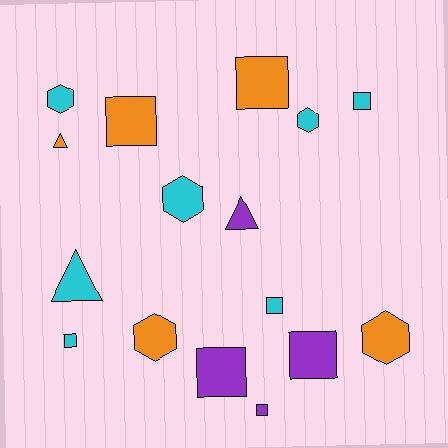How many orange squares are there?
There are 2 orange squares.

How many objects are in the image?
There are 16 objects.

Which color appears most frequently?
Cyan, with 7 objects.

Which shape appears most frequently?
Square, with 8 objects.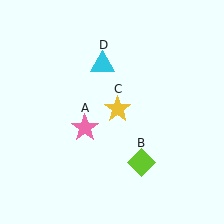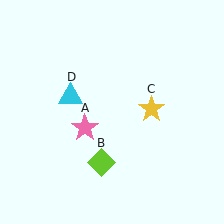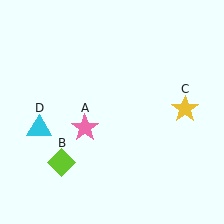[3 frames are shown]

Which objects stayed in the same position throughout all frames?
Pink star (object A) remained stationary.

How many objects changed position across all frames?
3 objects changed position: lime diamond (object B), yellow star (object C), cyan triangle (object D).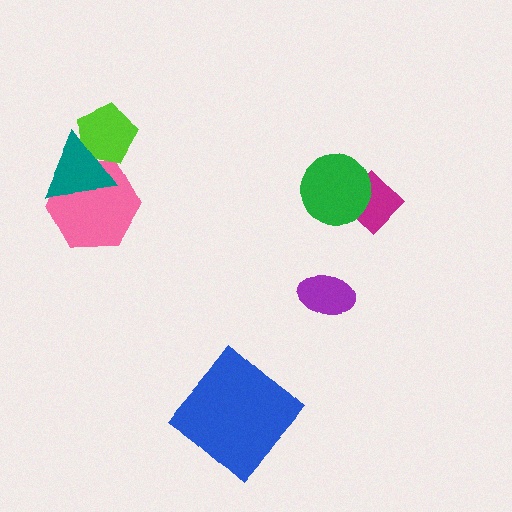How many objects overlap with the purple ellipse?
0 objects overlap with the purple ellipse.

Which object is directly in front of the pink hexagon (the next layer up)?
The lime pentagon is directly in front of the pink hexagon.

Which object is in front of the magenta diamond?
The green circle is in front of the magenta diamond.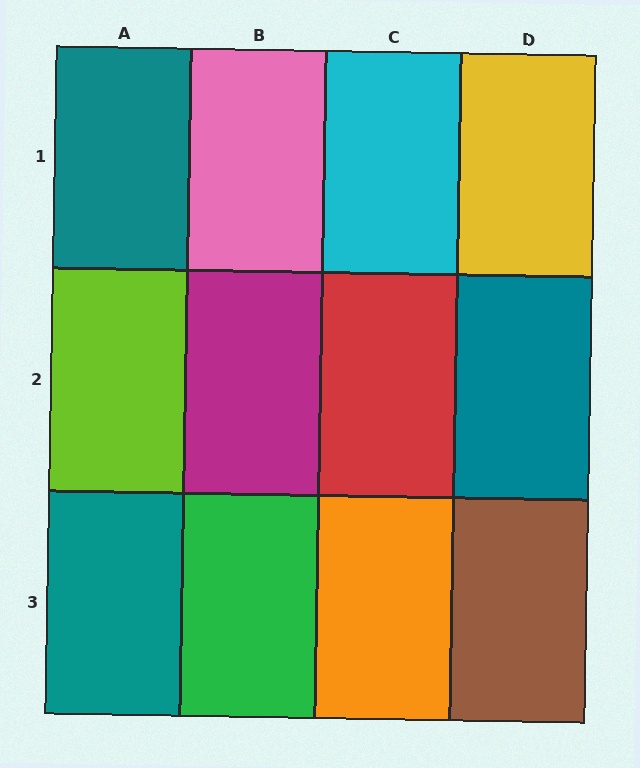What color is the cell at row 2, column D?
Teal.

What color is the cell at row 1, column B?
Pink.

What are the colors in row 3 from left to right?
Teal, green, orange, brown.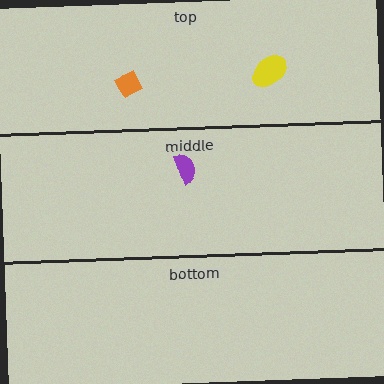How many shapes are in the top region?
2.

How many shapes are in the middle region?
1.